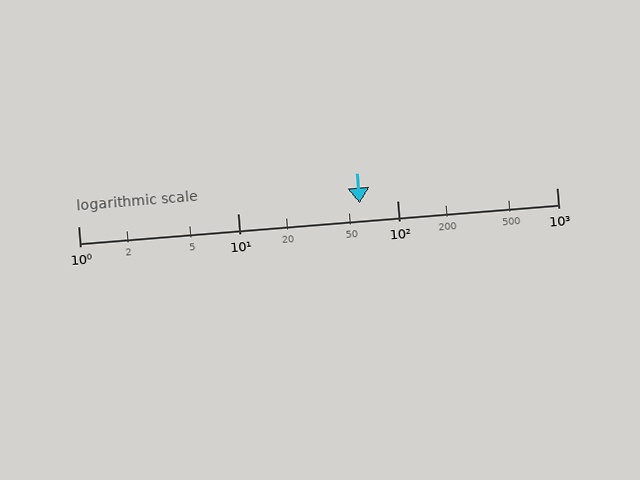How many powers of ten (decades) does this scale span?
The scale spans 3 decades, from 1 to 1000.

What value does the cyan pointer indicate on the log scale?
The pointer indicates approximately 58.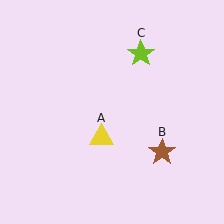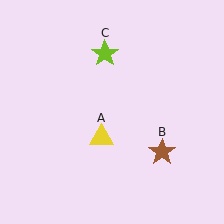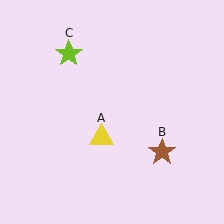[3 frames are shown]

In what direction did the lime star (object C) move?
The lime star (object C) moved left.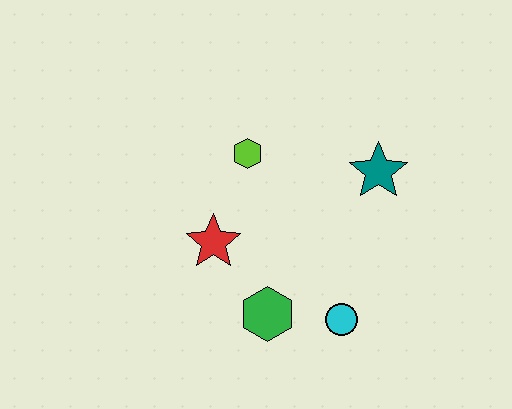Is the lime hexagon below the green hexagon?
No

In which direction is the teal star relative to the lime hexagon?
The teal star is to the right of the lime hexagon.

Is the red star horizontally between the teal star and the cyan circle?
No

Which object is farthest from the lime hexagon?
The cyan circle is farthest from the lime hexagon.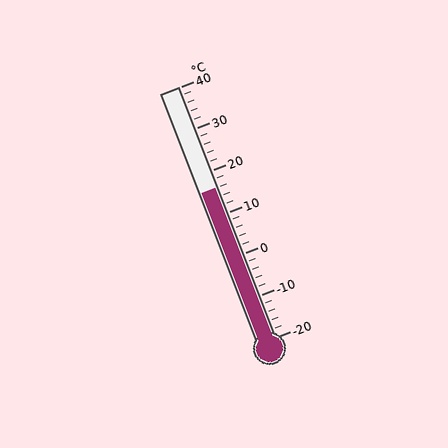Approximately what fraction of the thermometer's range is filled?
The thermometer is filled to approximately 60% of its range.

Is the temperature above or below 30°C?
The temperature is below 30°C.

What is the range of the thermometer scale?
The thermometer scale ranges from -20°C to 40°C.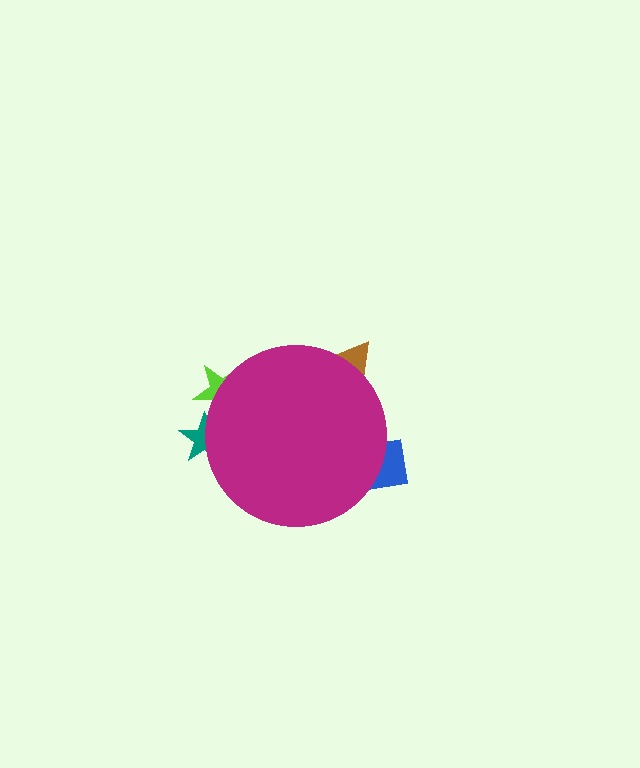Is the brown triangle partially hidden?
Yes, the brown triangle is partially hidden behind the magenta circle.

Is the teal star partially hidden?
Yes, the teal star is partially hidden behind the magenta circle.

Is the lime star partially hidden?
Yes, the lime star is partially hidden behind the magenta circle.